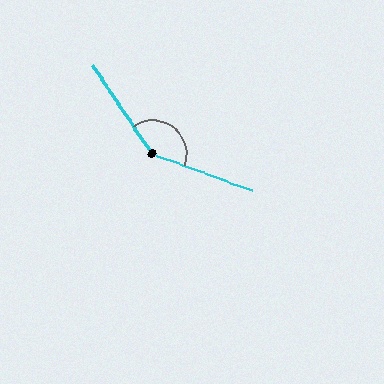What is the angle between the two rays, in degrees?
Approximately 144 degrees.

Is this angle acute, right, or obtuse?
It is obtuse.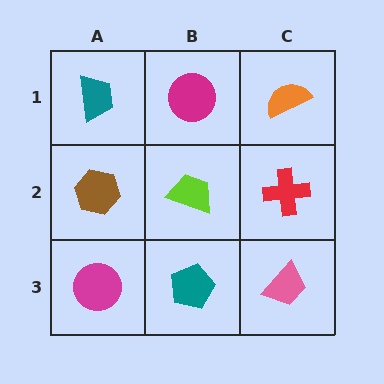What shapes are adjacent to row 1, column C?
A red cross (row 2, column C), a magenta circle (row 1, column B).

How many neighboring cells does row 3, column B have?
3.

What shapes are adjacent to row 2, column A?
A teal trapezoid (row 1, column A), a magenta circle (row 3, column A), a lime trapezoid (row 2, column B).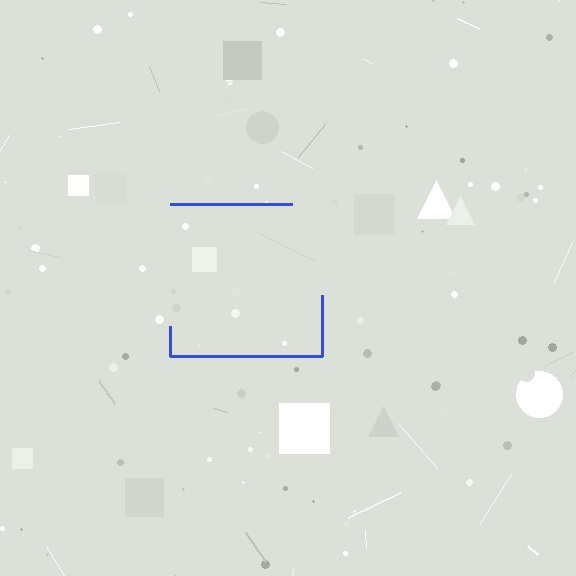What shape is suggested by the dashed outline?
The dashed outline suggests a square.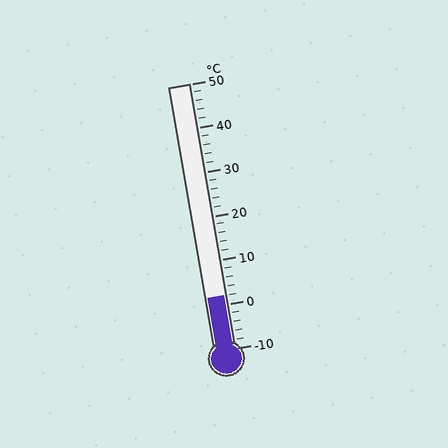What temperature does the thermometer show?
The thermometer shows approximately 2°C.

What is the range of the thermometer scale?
The thermometer scale ranges from -10°C to 50°C.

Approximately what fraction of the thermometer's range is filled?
The thermometer is filled to approximately 20% of its range.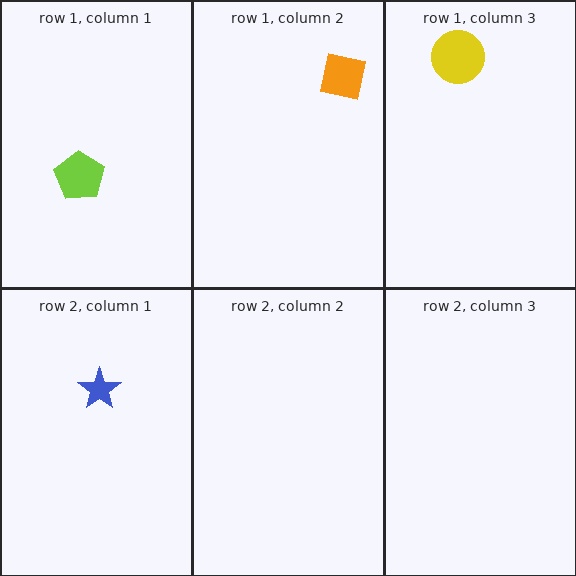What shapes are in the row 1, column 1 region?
The lime pentagon.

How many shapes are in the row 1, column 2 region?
1.